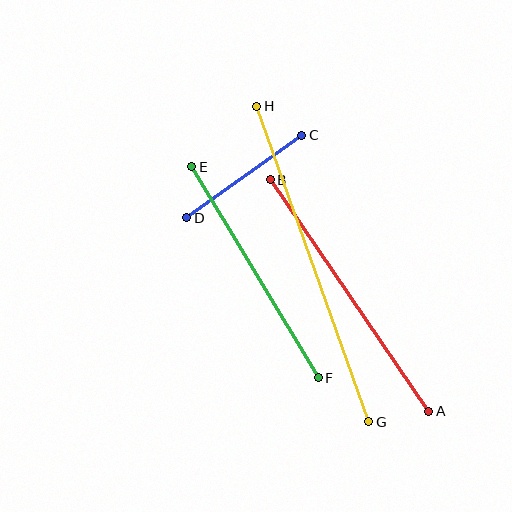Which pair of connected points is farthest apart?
Points G and H are farthest apart.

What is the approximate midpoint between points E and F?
The midpoint is at approximately (255, 272) pixels.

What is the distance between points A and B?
The distance is approximately 281 pixels.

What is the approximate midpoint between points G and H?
The midpoint is at approximately (313, 264) pixels.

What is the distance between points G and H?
The distance is approximately 335 pixels.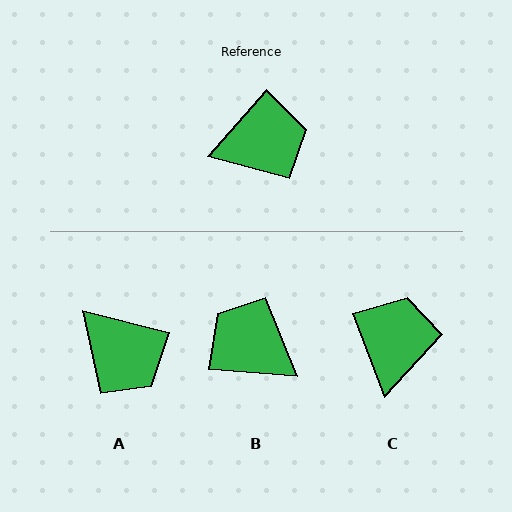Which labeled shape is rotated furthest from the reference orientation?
B, about 127 degrees away.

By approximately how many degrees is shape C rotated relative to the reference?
Approximately 62 degrees counter-clockwise.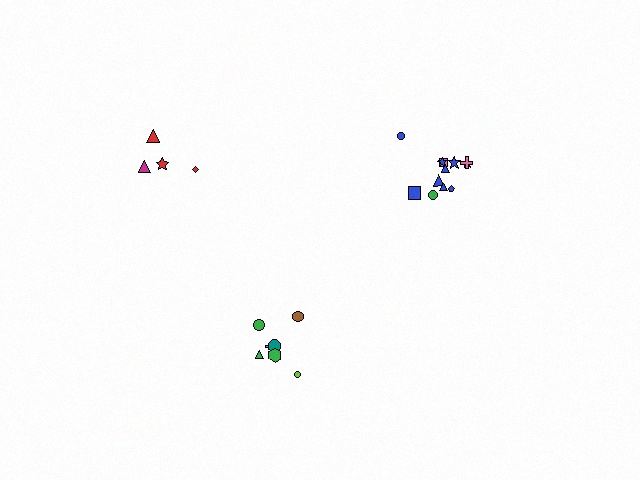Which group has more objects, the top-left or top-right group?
The top-right group.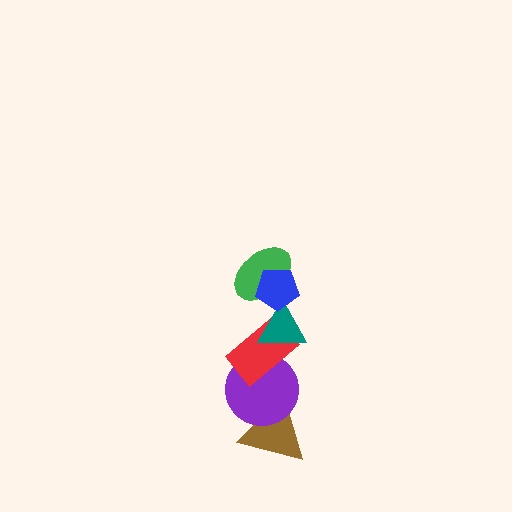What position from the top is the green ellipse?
The green ellipse is 2nd from the top.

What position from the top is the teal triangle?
The teal triangle is 3rd from the top.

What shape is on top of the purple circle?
The red rectangle is on top of the purple circle.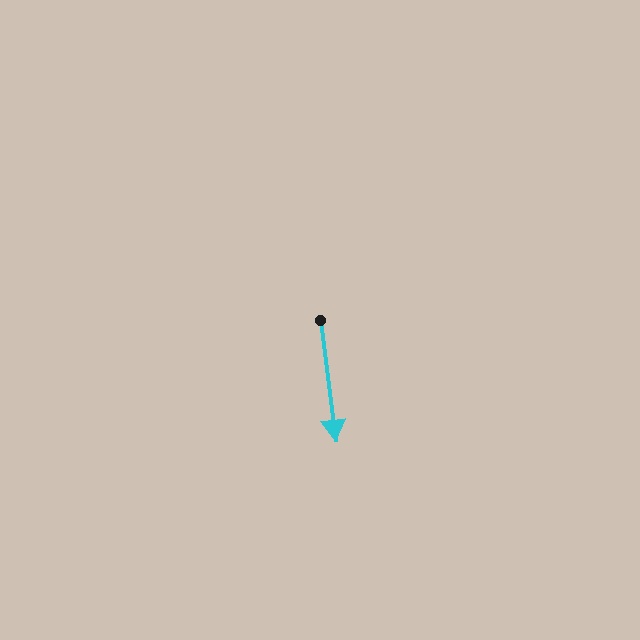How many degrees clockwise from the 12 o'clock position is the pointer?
Approximately 173 degrees.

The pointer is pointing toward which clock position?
Roughly 6 o'clock.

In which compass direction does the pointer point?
South.